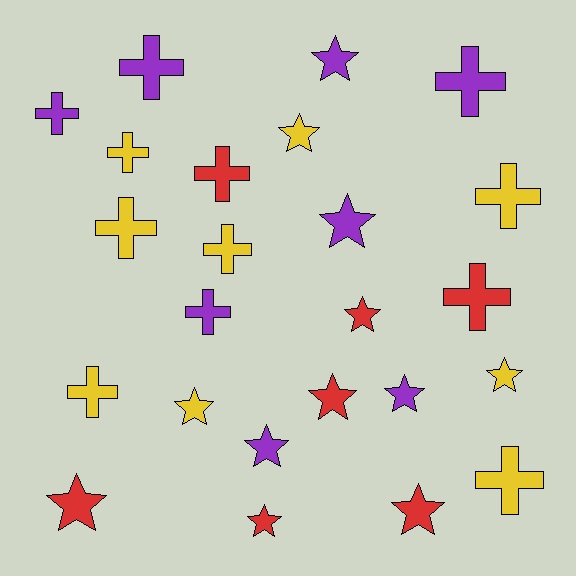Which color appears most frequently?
Yellow, with 9 objects.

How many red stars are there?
There are 5 red stars.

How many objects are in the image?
There are 24 objects.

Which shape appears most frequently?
Cross, with 12 objects.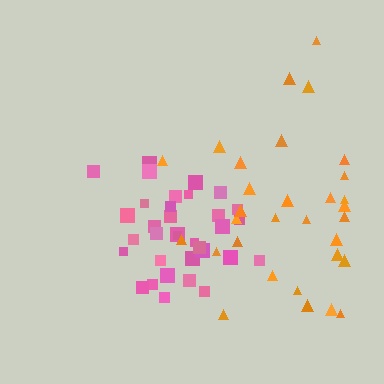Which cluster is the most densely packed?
Pink.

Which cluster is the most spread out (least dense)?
Orange.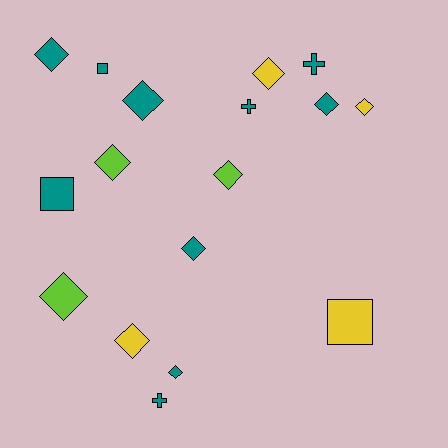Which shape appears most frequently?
Diamond, with 11 objects.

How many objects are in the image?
There are 17 objects.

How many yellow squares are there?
There is 1 yellow square.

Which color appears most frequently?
Teal, with 10 objects.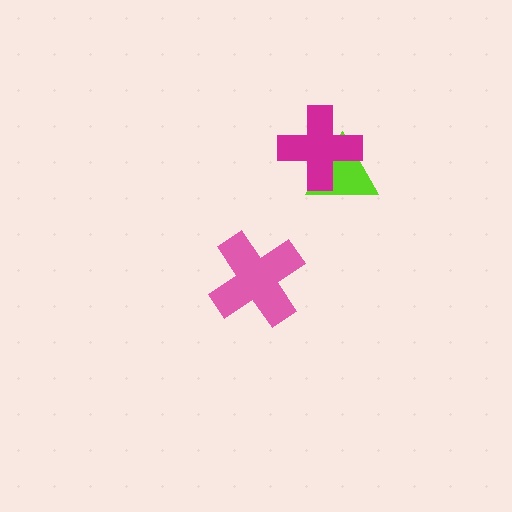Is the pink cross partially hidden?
No, no other shape covers it.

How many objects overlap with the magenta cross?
1 object overlaps with the magenta cross.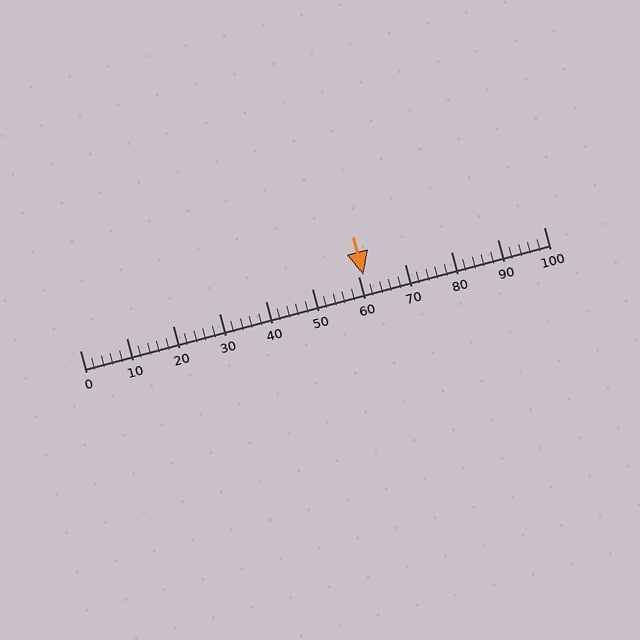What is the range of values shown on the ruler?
The ruler shows values from 0 to 100.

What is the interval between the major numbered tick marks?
The major tick marks are spaced 10 units apart.